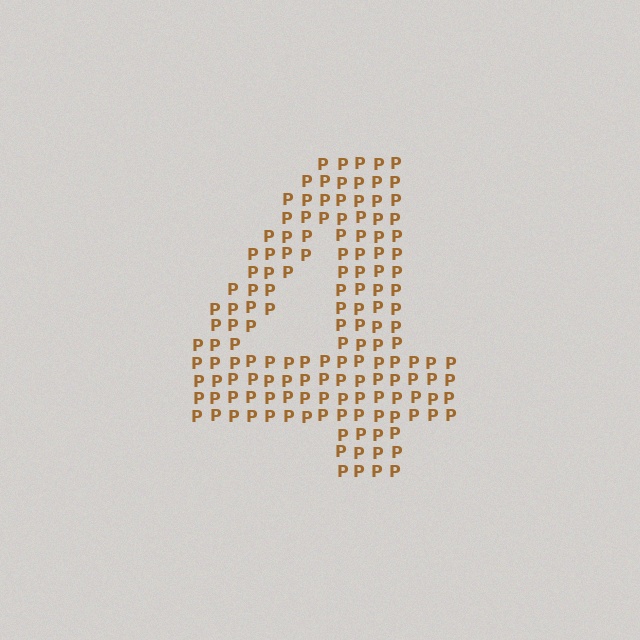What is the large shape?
The large shape is the digit 4.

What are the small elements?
The small elements are letter P's.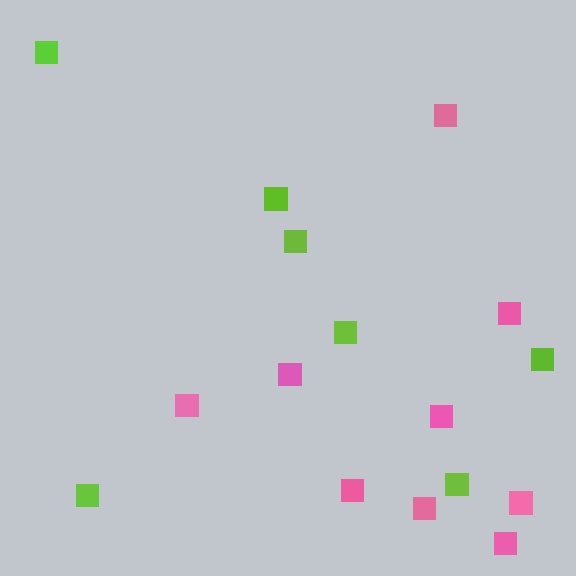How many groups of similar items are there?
There are 2 groups: one group of pink squares (9) and one group of lime squares (7).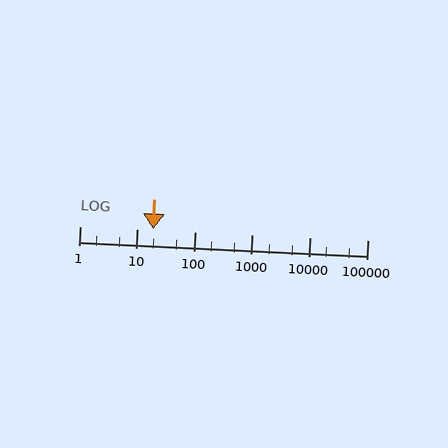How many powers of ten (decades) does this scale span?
The scale spans 5 decades, from 1 to 100000.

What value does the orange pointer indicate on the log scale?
The pointer indicates approximately 19.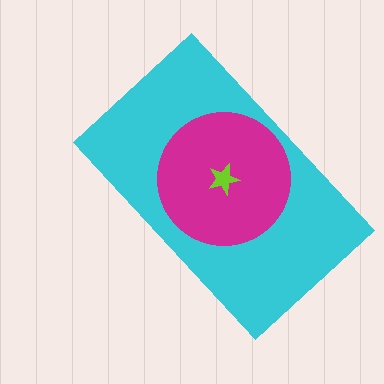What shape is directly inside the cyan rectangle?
The magenta circle.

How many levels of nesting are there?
3.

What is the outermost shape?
The cyan rectangle.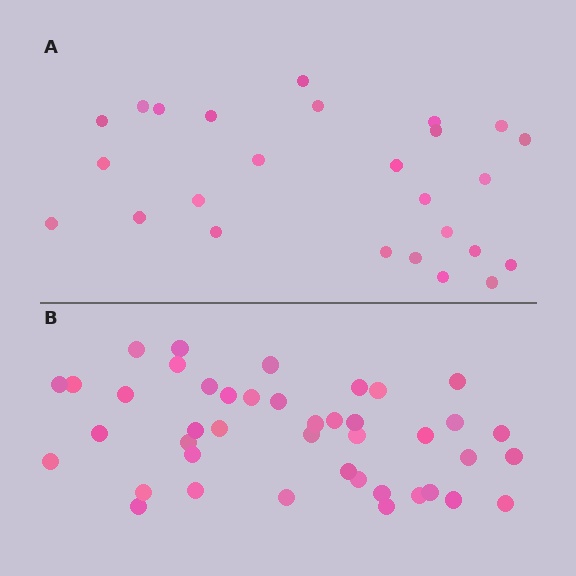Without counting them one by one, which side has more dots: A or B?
Region B (the bottom region) has more dots.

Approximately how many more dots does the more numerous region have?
Region B has approximately 15 more dots than region A.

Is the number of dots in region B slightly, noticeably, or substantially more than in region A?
Region B has substantially more. The ratio is roughly 1.6 to 1.